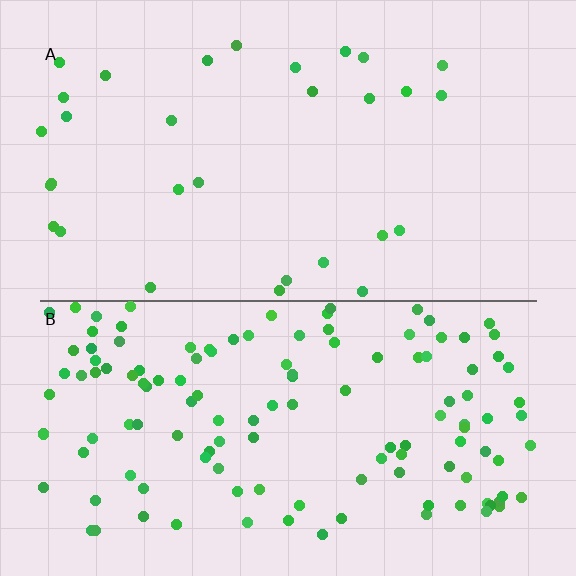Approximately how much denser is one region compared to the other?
Approximately 4.3× — region B over region A.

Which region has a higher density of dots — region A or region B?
B (the bottom).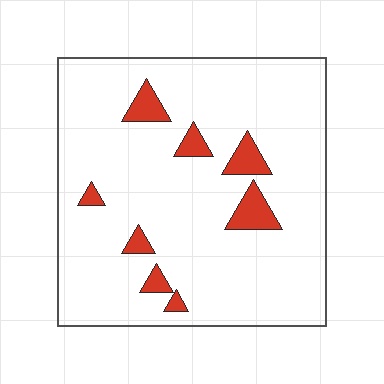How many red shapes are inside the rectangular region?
8.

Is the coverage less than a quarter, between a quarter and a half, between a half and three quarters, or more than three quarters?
Less than a quarter.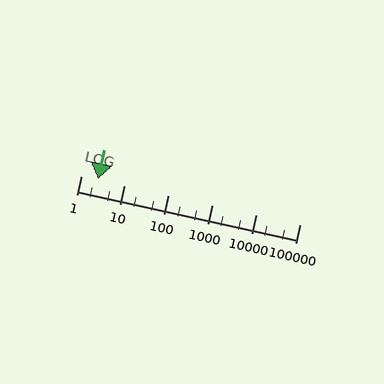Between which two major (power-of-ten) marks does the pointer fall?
The pointer is between 1 and 10.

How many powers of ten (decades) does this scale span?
The scale spans 5 decades, from 1 to 100000.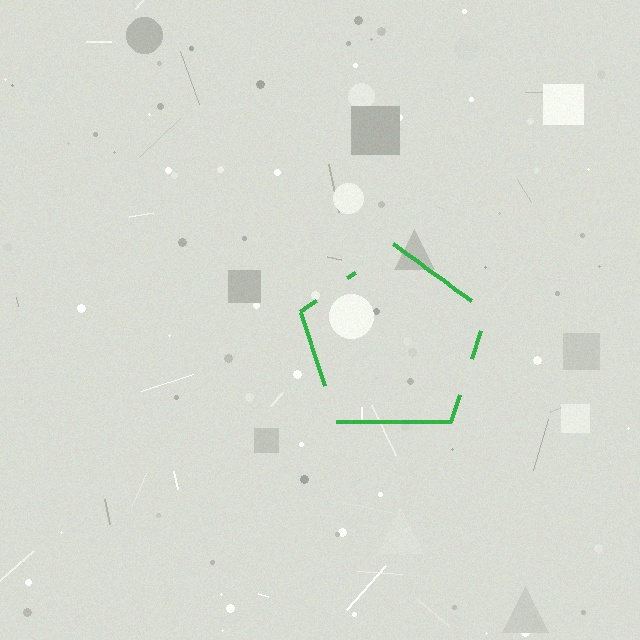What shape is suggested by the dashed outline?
The dashed outline suggests a pentagon.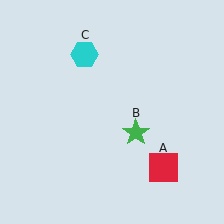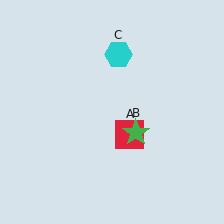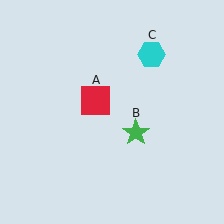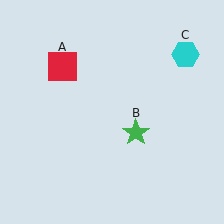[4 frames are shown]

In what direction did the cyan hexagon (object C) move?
The cyan hexagon (object C) moved right.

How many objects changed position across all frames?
2 objects changed position: red square (object A), cyan hexagon (object C).